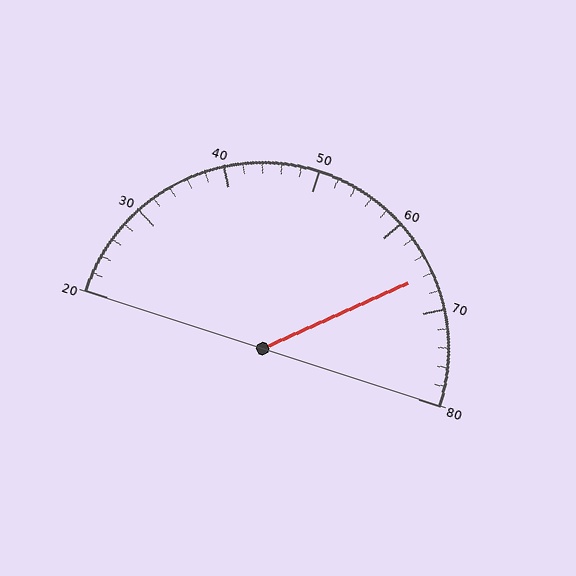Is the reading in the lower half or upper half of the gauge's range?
The reading is in the upper half of the range (20 to 80).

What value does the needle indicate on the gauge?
The needle indicates approximately 66.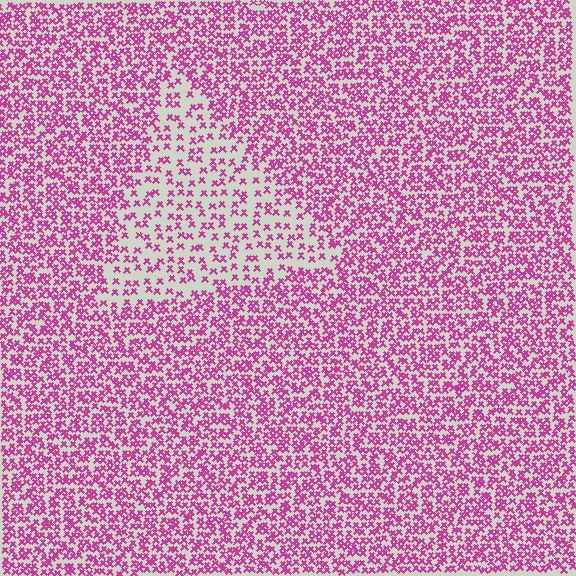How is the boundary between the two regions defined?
The boundary is defined by a change in element density (approximately 2.2x ratio). All elements are the same color, size, and shape.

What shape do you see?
I see a triangle.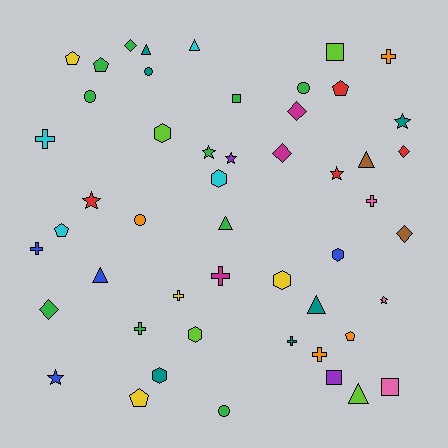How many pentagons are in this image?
There are 6 pentagons.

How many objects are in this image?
There are 50 objects.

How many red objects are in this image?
There are 4 red objects.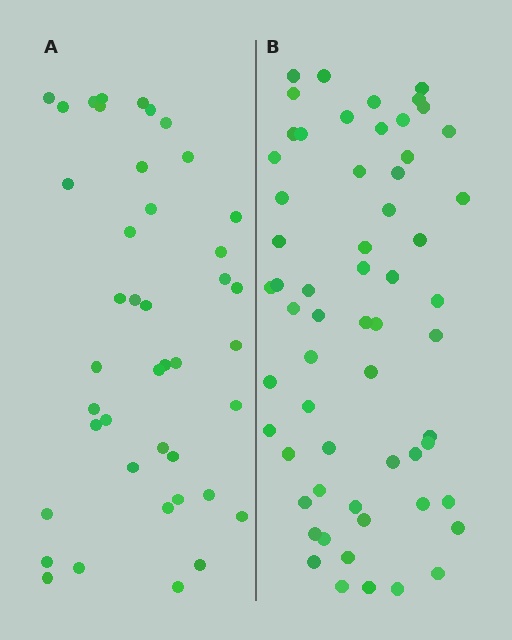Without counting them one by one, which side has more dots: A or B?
Region B (the right region) has more dots.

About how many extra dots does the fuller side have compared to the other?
Region B has approximately 20 more dots than region A.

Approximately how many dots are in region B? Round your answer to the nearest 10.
About 60 dots.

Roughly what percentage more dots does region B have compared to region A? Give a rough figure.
About 45% more.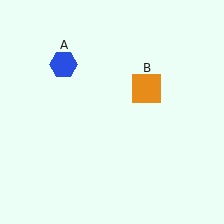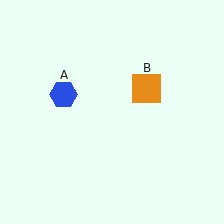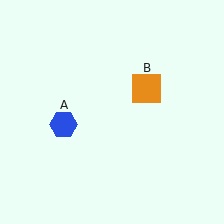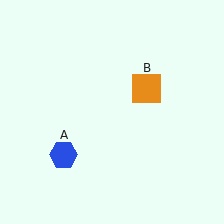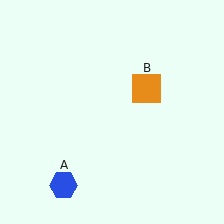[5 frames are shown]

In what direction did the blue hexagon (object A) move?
The blue hexagon (object A) moved down.